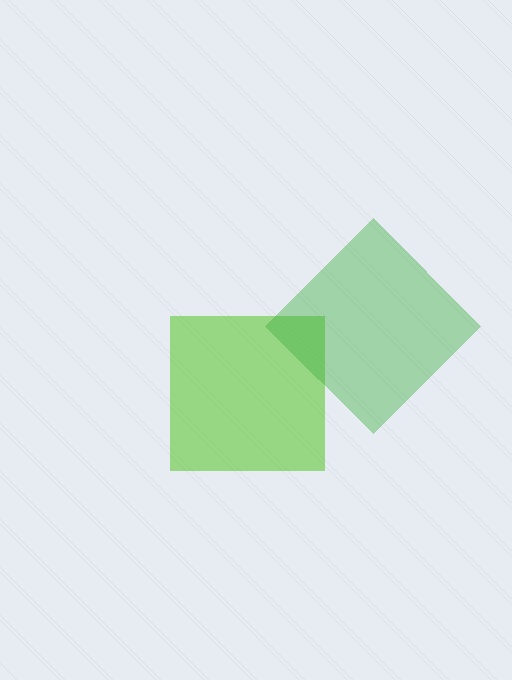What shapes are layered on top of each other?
The layered shapes are: a lime square, a green diamond.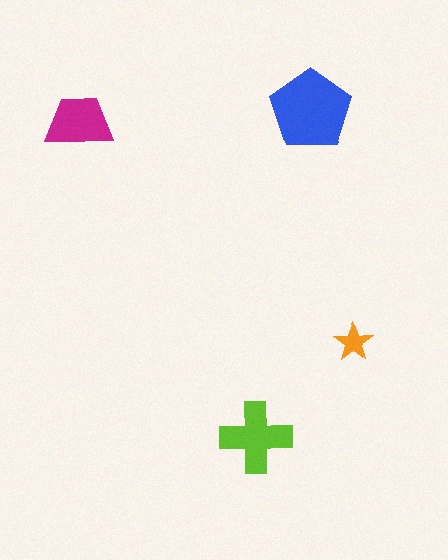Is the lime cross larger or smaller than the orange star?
Larger.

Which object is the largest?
The blue pentagon.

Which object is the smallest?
The orange star.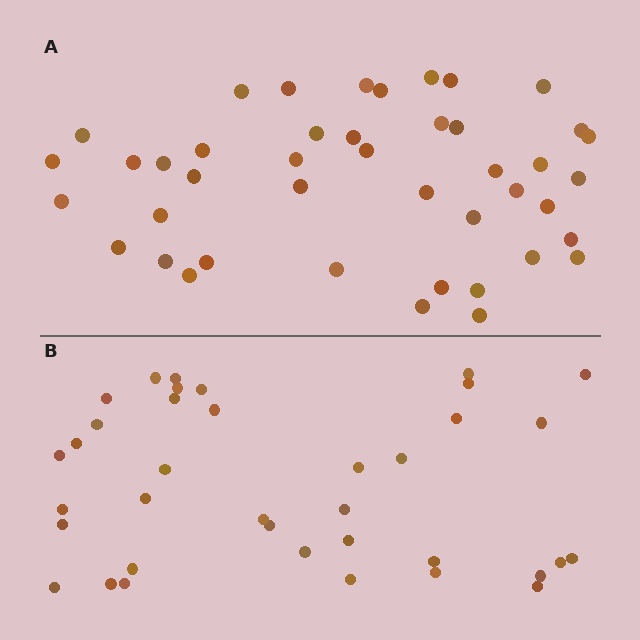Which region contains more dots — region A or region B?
Region A (the top region) has more dots.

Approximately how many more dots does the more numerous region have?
Region A has about 6 more dots than region B.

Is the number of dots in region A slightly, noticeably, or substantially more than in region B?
Region A has only slightly more — the two regions are fairly close. The ratio is roughly 1.2 to 1.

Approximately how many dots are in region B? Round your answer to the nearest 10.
About 40 dots. (The exact count is 37, which rounds to 40.)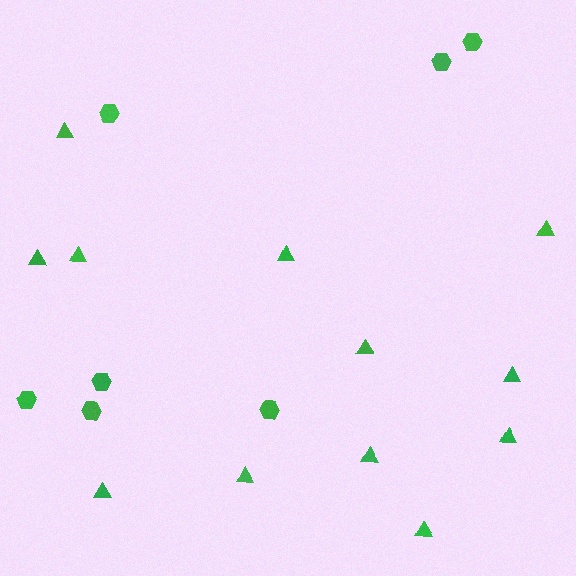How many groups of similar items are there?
There are 2 groups: one group of hexagons (7) and one group of triangles (12).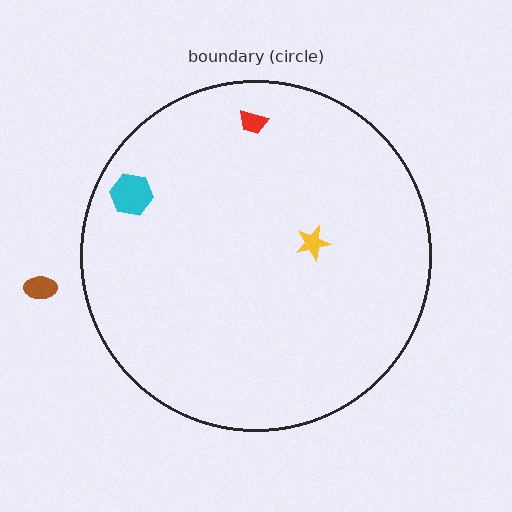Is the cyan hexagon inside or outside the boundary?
Inside.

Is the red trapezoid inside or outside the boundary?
Inside.